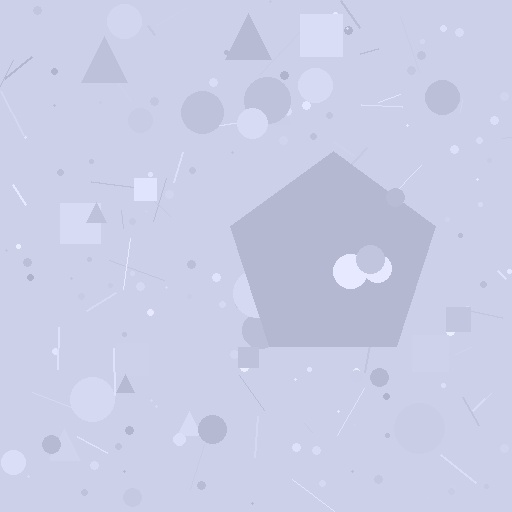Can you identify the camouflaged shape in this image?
The camouflaged shape is a pentagon.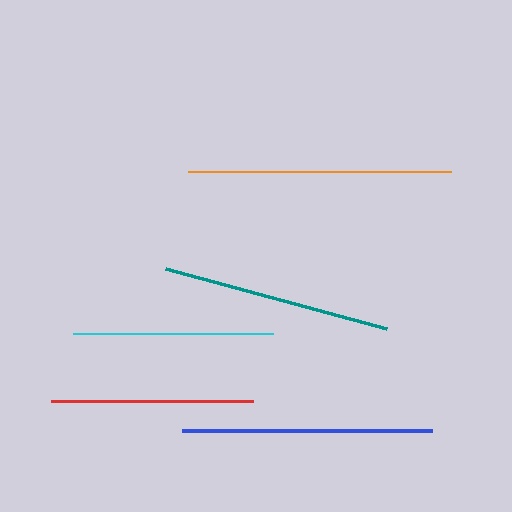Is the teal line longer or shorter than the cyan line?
The teal line is longer than the cyan line.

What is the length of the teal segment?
The teal segment is approximately 229 pixels long.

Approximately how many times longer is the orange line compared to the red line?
The orange line is approximately 1.3 times the length of the red line.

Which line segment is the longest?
The orange line is the longest at approximately 262 pixels.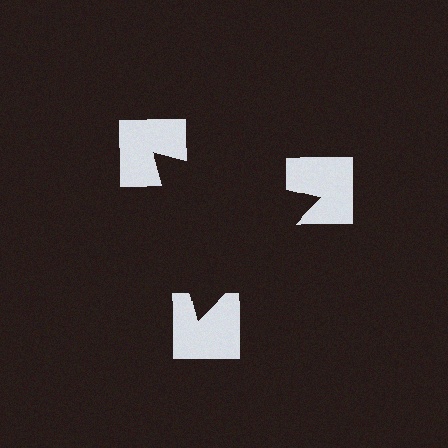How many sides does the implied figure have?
3 sides.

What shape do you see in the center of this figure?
An illusory triangle — its edges are inferred from the aligned wedge cuts in the notched squares, not physically drawn.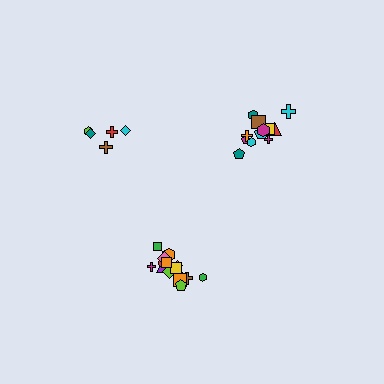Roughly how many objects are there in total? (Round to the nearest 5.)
Roughly 30 objects in total.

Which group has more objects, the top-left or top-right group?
The top-right group.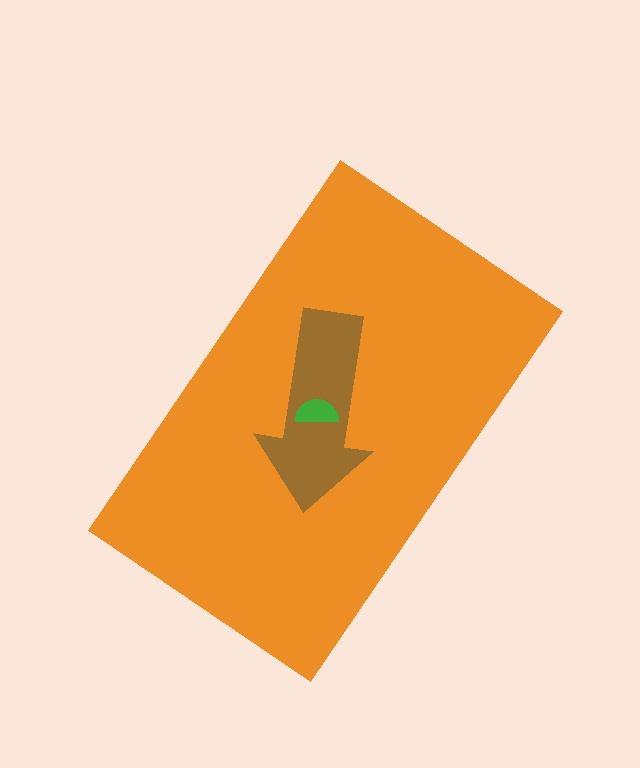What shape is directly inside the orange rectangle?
The brown arrow.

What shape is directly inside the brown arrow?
The green semicircle.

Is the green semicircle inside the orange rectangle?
Yes.